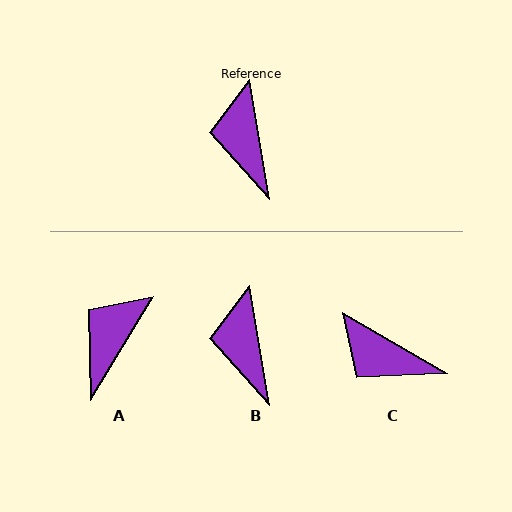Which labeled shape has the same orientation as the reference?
B.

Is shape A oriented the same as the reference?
No, it is off by about 41 degrees.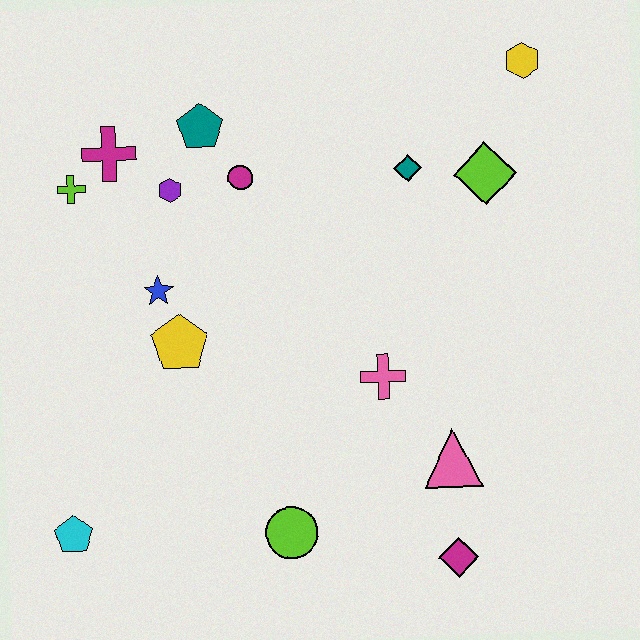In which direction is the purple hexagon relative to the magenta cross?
The purple hexagon is to the right of the magenta cross.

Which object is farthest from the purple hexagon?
The magenta diamond is farthest from the purple hexagon.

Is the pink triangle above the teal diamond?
No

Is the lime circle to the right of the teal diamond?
No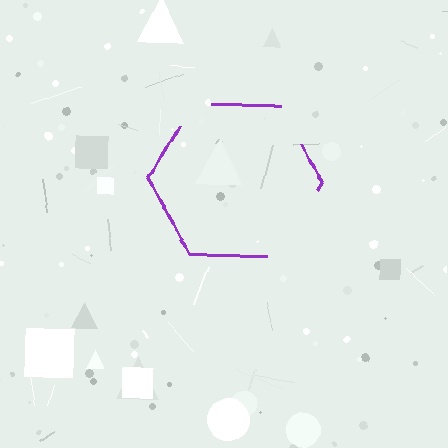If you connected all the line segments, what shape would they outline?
They would outline a hexagon.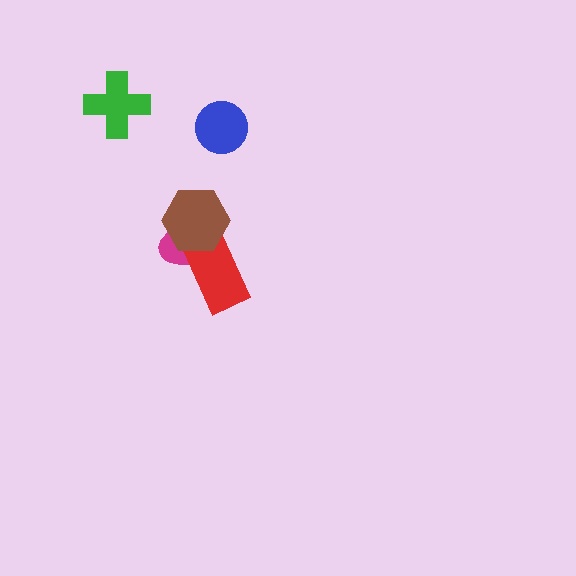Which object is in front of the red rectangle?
The brown hexagon is in front of the red rectangle.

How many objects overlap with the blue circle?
0 objects overlap with the blue circle.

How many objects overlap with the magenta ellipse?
2 objects overlap with the magenta ellipse.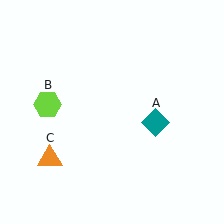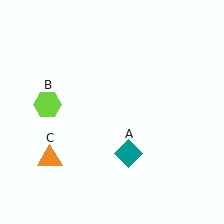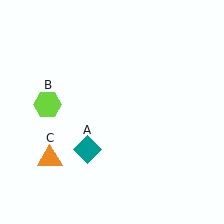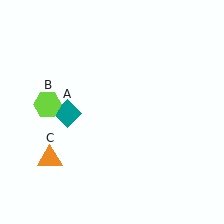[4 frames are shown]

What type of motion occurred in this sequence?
The teal diamond (object A) rotated clockwise around the center of the scene.